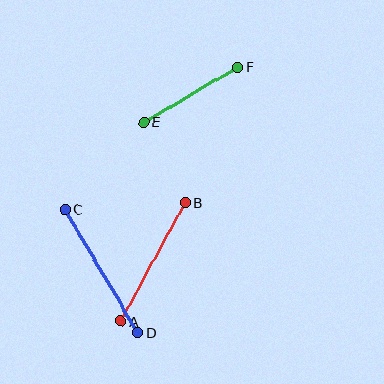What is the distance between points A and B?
The distance is approximately 135 pixels.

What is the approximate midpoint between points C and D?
The midpoint is at approximately (101, 271) pixels.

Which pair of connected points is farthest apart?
Points C and D are farthest apart.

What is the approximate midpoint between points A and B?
The midpoint is at approximately (153, 262) pixels.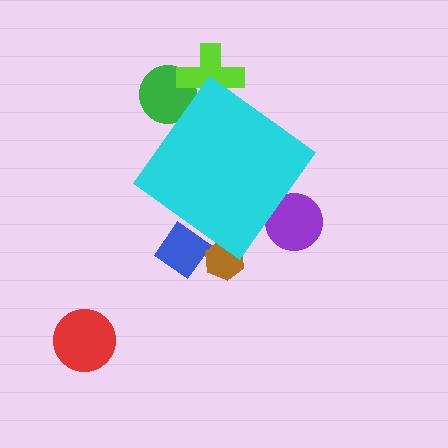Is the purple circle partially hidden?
Yes, the purple circle is partially hidden behind the cyan diamond.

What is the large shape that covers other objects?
A cyan diamond.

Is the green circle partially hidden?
Yes, the green circle is partially hidden behind the cyan diamond.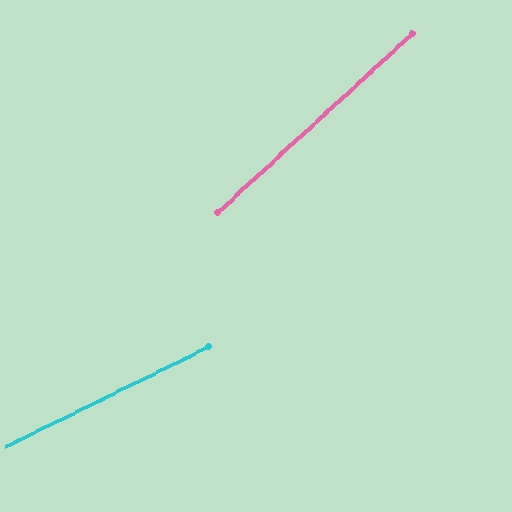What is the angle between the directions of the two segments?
Approximately 16 degrees.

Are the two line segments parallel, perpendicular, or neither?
Neither parallel nor perpendicular — they differ by about 16°.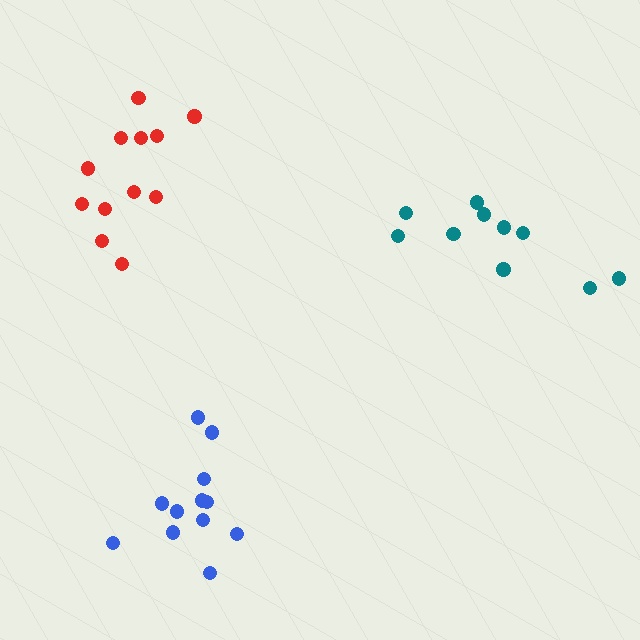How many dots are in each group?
Group 1: 10 dots, Group 2: 12 dots, Group 3: 12 dots (34 total).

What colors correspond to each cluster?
The clusters are colored: teal, blue, red.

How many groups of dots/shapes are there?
There are 3 groups.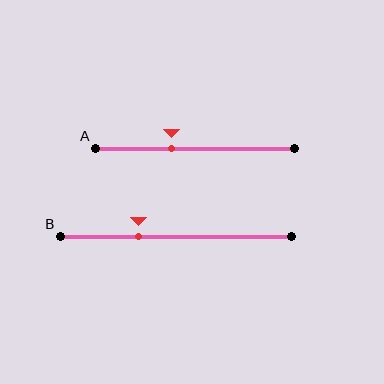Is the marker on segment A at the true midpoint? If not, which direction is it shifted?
No, the marker on segment A is shifted to the left by about 12% of the segment length.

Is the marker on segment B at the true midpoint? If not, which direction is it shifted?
No, the marker on segment B is shifted to the left by about 16% of the segment length.